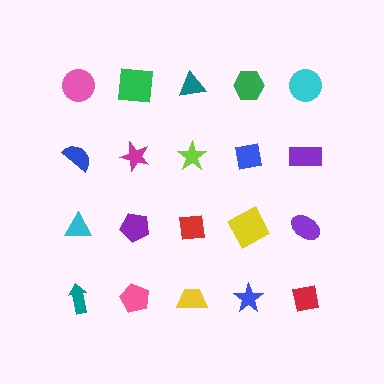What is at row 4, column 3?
A yellow trapezoid.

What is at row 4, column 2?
A pink pentagon.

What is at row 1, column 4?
A green hexagon.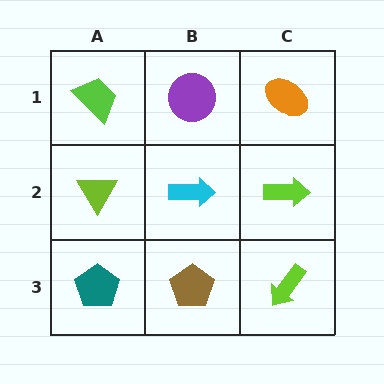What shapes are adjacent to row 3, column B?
A cyan arrow (row 2, column B), a teal pentagon (row 3, column A), a lime arrow (row 3, column C).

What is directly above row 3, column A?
A lime triangle.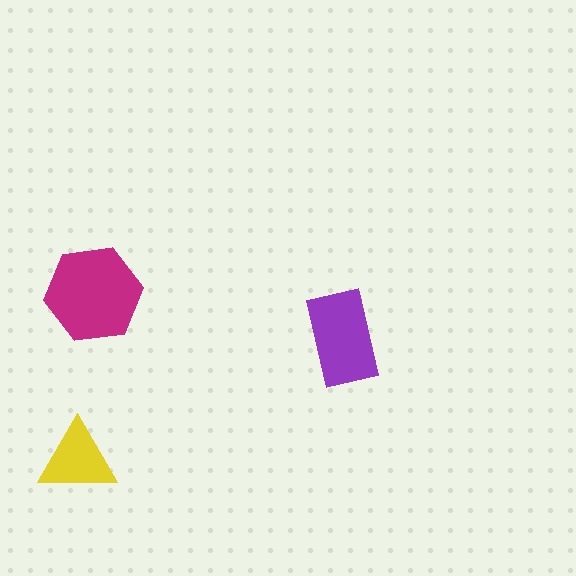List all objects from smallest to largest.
The yellow triangle, the purple rectangle, the magenta hexagon.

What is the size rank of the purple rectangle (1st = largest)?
2nd.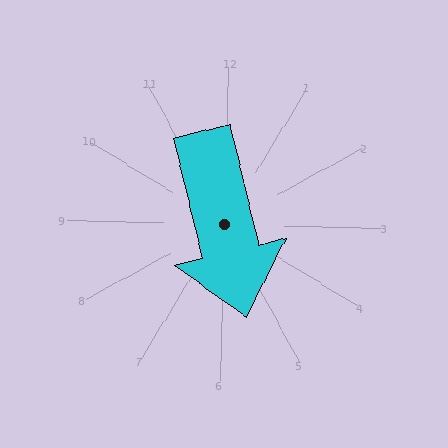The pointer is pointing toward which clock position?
Roughly 6 o'clock.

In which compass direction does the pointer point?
South.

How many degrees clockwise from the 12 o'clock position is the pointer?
Approximately 165 degrees.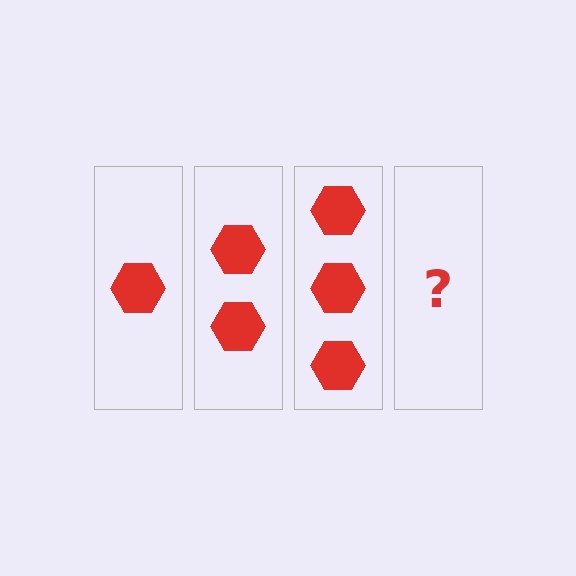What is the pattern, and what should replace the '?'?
The pattern is that each step adds one more hexagon. The '?' should be 4 hexagons.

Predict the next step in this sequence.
The next step is 4 hexagons.